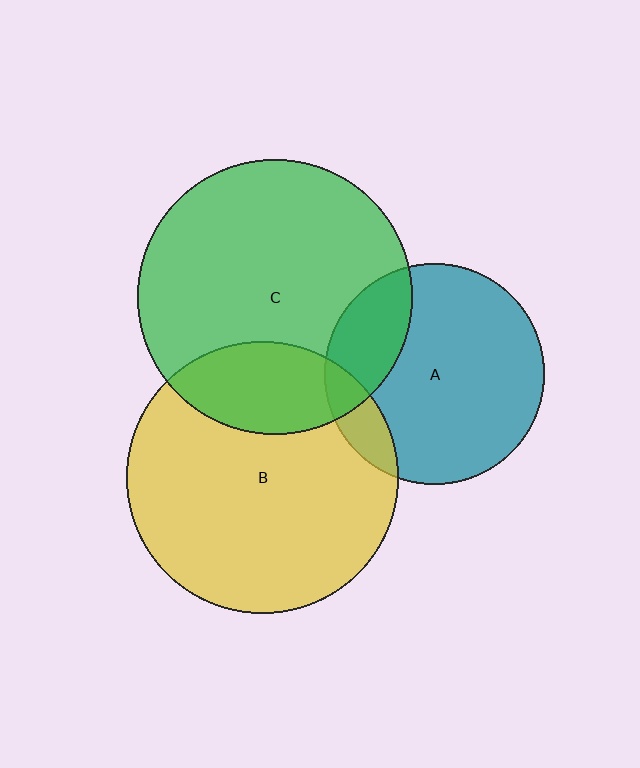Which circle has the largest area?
Circle C (green).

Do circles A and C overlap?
Yes.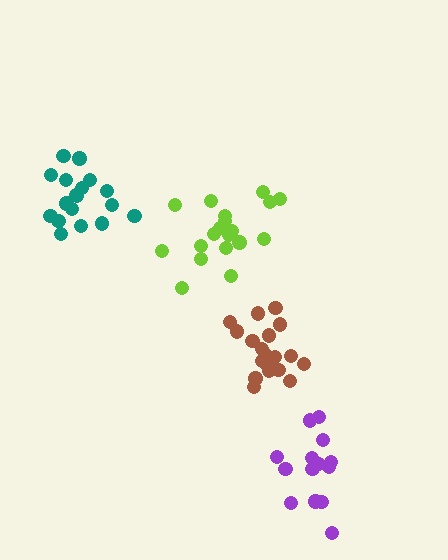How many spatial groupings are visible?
There are 4 spatial groupings.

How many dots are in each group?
Group 1: 19 dots, Group 2: 15 dots, Group 3: 20 dots, Group 4: 18 dots (72 total).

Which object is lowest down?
The purple cluster is bottommost.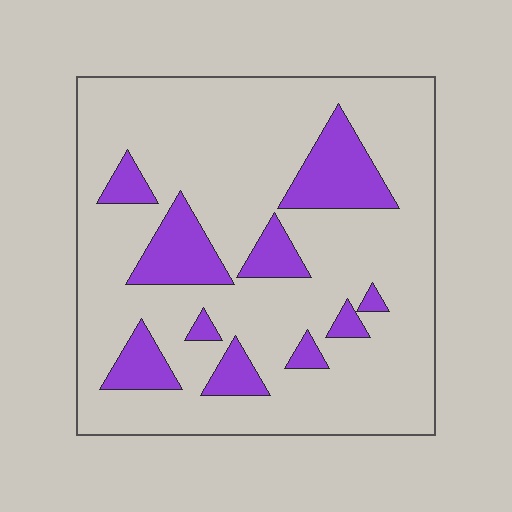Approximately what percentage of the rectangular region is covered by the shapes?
Approximately 20%.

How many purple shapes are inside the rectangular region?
10.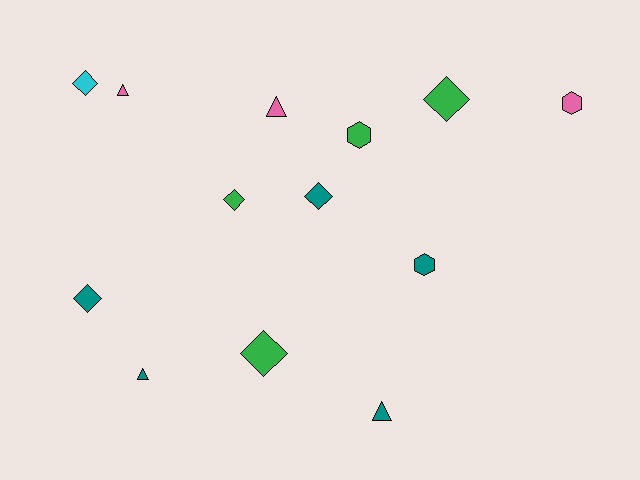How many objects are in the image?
There are 13 objects.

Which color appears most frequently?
Teal, with 5 objects.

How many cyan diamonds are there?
There is 1 cyan diamond.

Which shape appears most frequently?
Diamond, with 6 objects.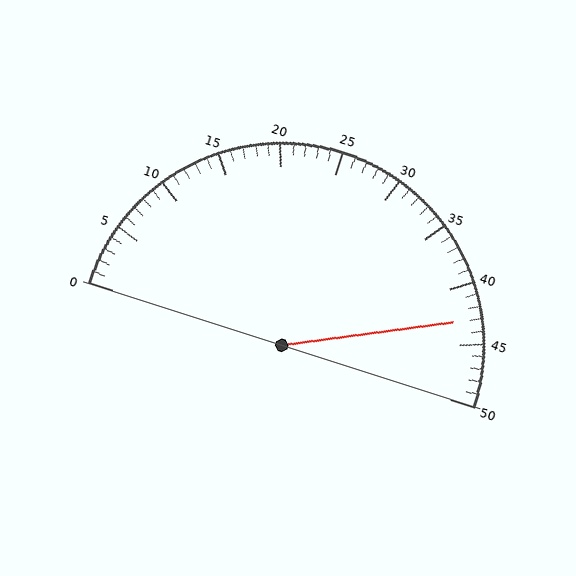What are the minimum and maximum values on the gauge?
The gauge ranges from 0 to 50.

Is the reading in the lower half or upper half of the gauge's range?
The reading is in the upper half of the range (0 to 50).